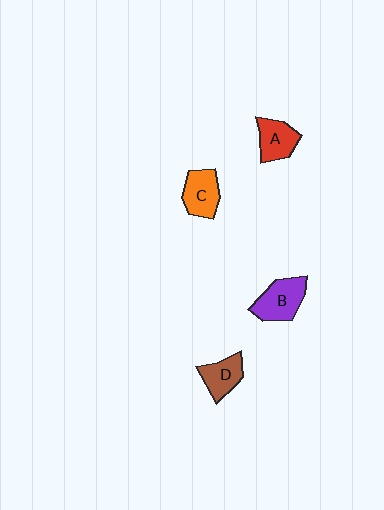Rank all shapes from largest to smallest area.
From largest to smallest: B (purple), C (orange), A (red), D (brown).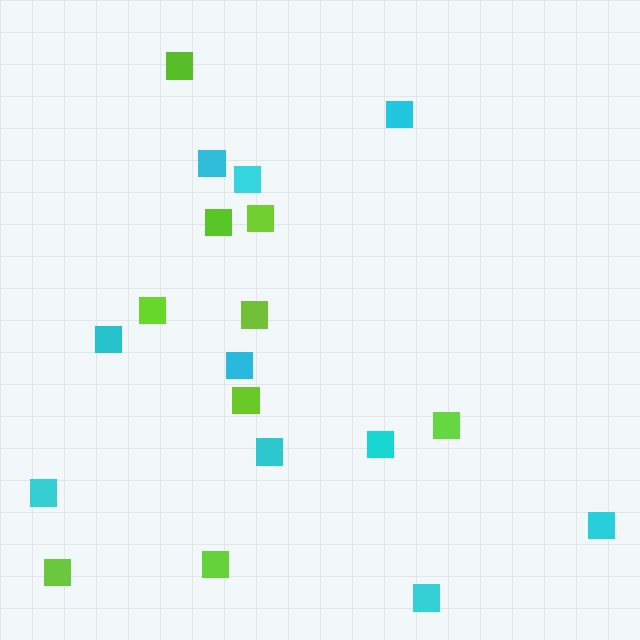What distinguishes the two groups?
There are 2 groups: one group of cyan squares (10) and one group of lime squares (9).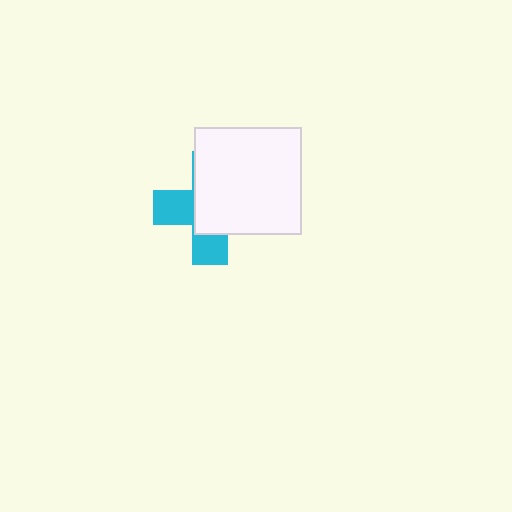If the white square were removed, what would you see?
You would see the complete cyan cross.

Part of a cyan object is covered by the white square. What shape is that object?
It is a cross.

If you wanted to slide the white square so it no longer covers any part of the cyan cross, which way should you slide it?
Slide it toward the upper-right — that is the most direct way to separate the two shapes.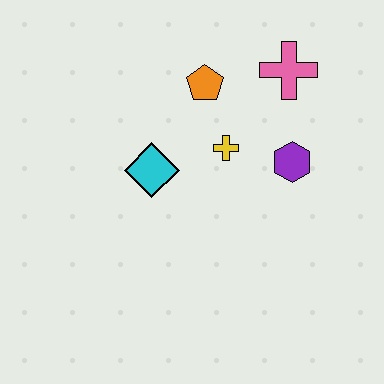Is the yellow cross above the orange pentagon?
No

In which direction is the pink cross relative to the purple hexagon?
The pink cross is above the purple hexagon.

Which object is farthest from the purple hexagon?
The cyan diamond is farthest from the purple hexagon.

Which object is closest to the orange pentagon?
The yellow cross is closest to the orange pentagon.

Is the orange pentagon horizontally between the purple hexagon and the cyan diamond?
Yes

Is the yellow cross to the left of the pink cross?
Yes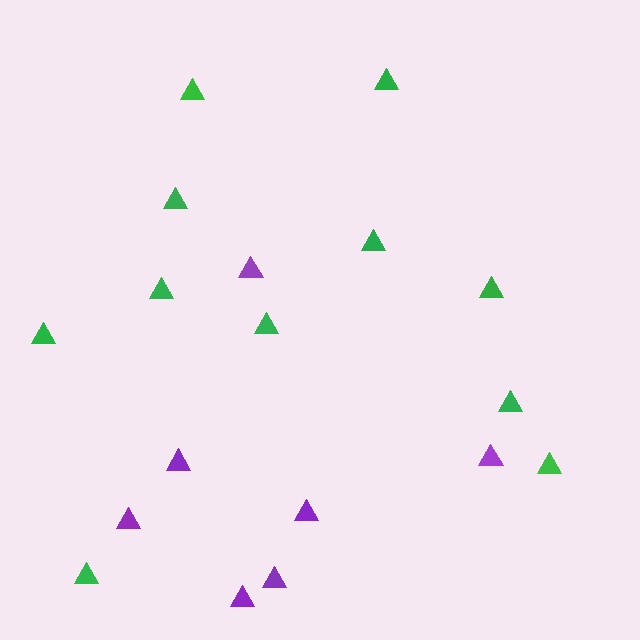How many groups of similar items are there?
There are 2 groups: one group of green triangles (11) and one group of purple triangles (7).